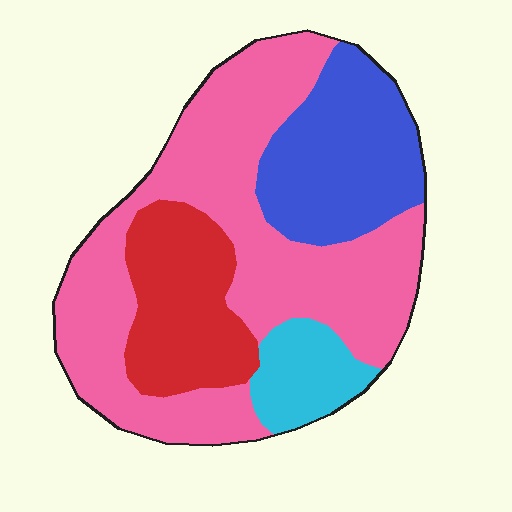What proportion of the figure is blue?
Blue takes up about one fifth (1/5) of the figure.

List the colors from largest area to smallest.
From largest to smallest: pink, blue, red, cyan.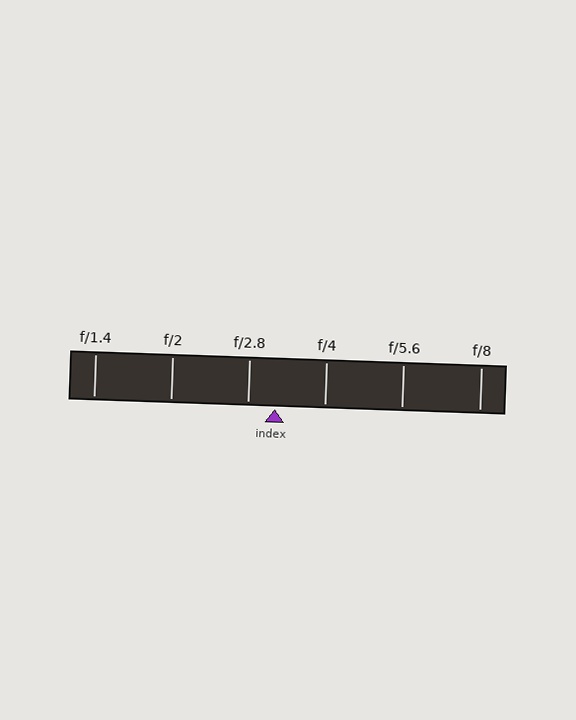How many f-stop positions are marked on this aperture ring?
There are 6 f-stop positions marked.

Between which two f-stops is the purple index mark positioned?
The index mark is between f/2.8 and f/4.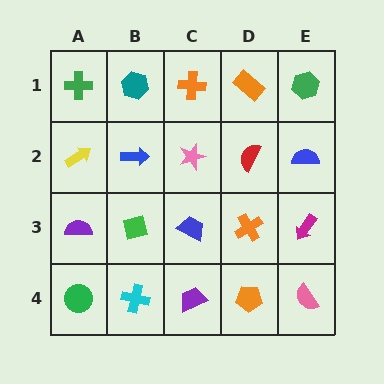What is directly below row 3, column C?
A purple trapezoid.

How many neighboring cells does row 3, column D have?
4.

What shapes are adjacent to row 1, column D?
A red semicircle (row 2, column D), an orange cross (row 1, column C), a green hexagon (row 1, column E).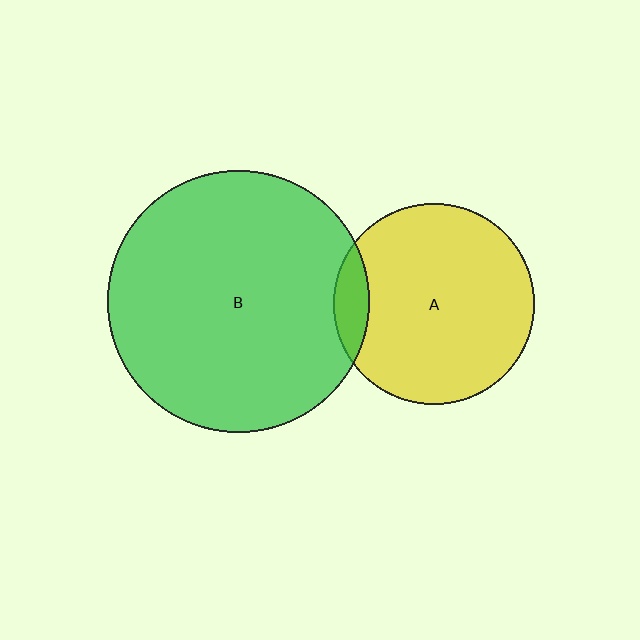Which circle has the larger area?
Circle B (green).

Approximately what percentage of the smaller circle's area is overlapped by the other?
Approximately 10%.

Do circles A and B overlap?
Yes.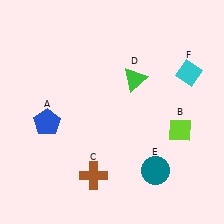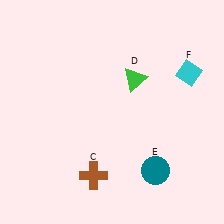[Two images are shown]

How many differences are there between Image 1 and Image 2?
There are 2 differences between the two images.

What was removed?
The blue pentagon (A), the lime diamond (B) were removed in Image 2.